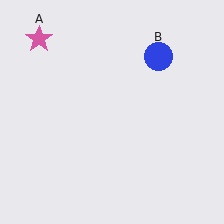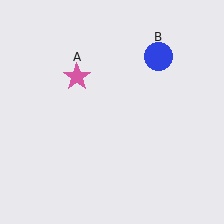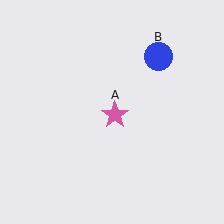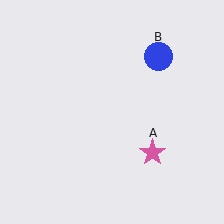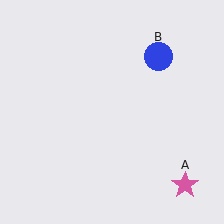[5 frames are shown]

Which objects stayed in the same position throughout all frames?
Blue circle (object B) remained stationary.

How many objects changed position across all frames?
1 object changed position: pink star (object A).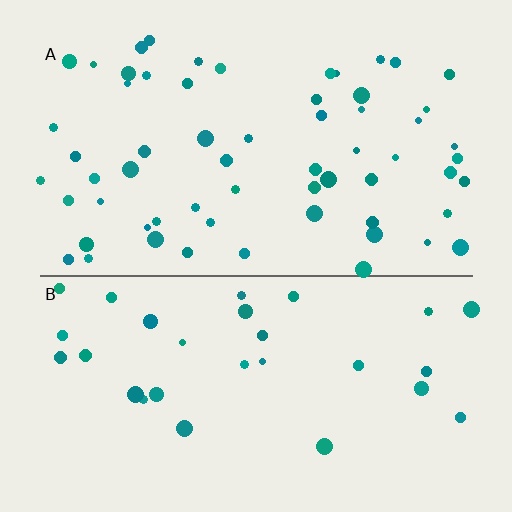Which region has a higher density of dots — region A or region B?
A (the top).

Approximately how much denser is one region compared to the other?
Approximately 2.1× — region A over region B.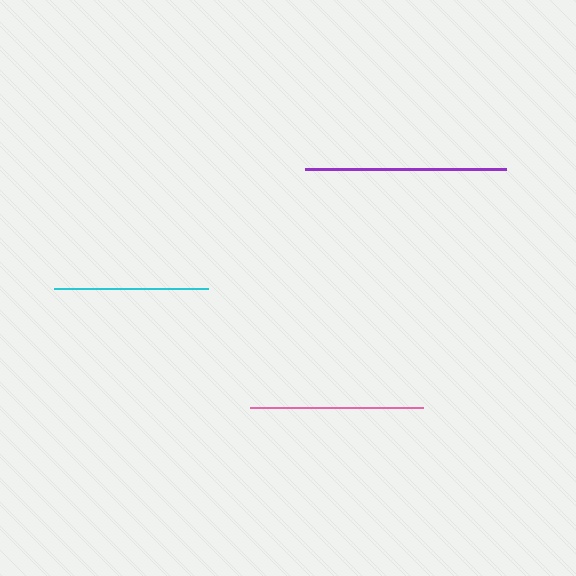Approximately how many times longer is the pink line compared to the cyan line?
The pink line is approximately 1.1 times the length of the cyan line.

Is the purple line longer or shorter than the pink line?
The purple line is longer than the pink line.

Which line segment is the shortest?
The cyan line is the shortest at approximately 155 pixels.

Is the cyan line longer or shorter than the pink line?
The pink line is longer than the cyan line.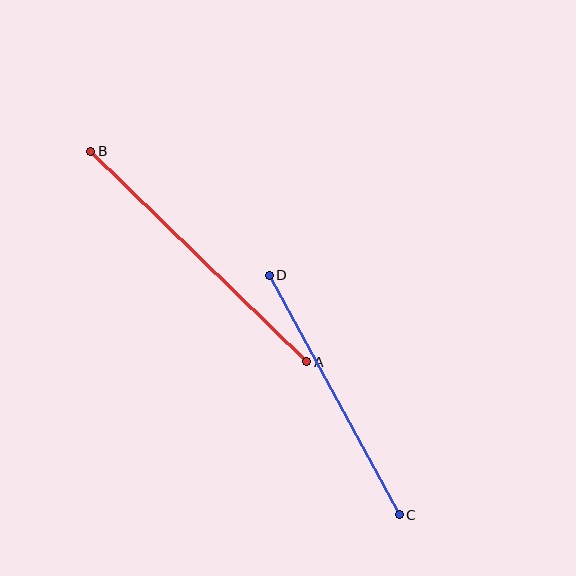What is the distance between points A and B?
The distance is approximately 302 pixels.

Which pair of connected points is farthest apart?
Points A and B are farthest apart.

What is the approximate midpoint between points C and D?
The midpoint is at approximately (334, 395) pixels.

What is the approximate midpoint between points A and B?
The midpoint is at approximately (199, 257) pixels.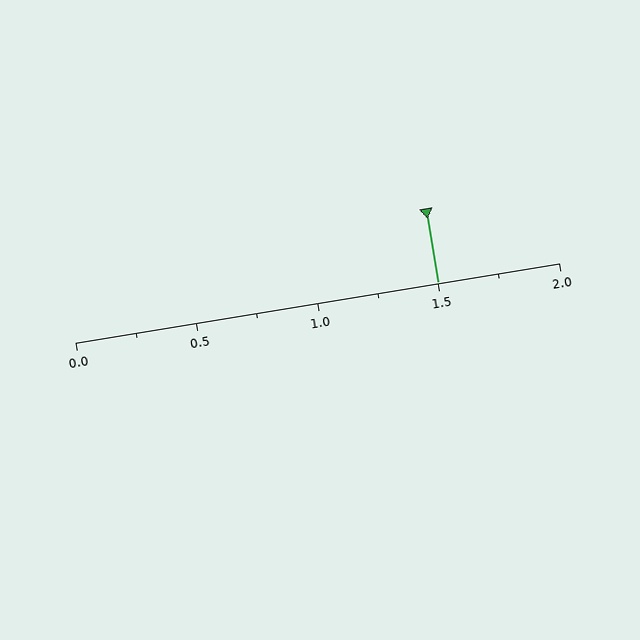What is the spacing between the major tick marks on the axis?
The major ticks are spaced 0.5 apart.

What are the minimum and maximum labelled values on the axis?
The axis runs from 0.0 to 2.0.